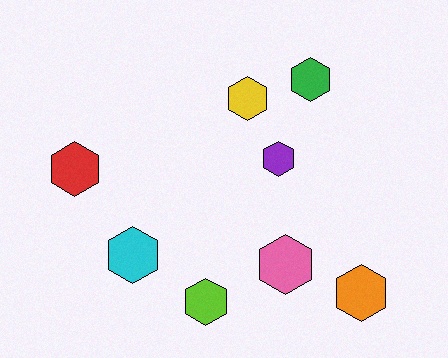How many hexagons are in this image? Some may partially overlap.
There are 8 hexagons.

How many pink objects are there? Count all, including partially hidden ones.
There is 1 pink object.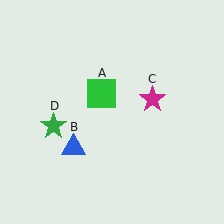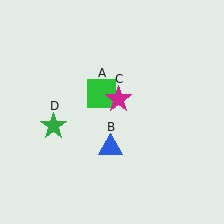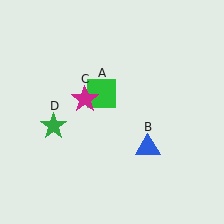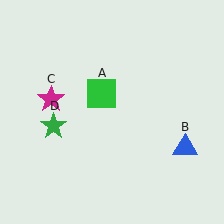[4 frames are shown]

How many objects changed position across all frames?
2 objects changed position: blue triangle (object B), magenta star (object C).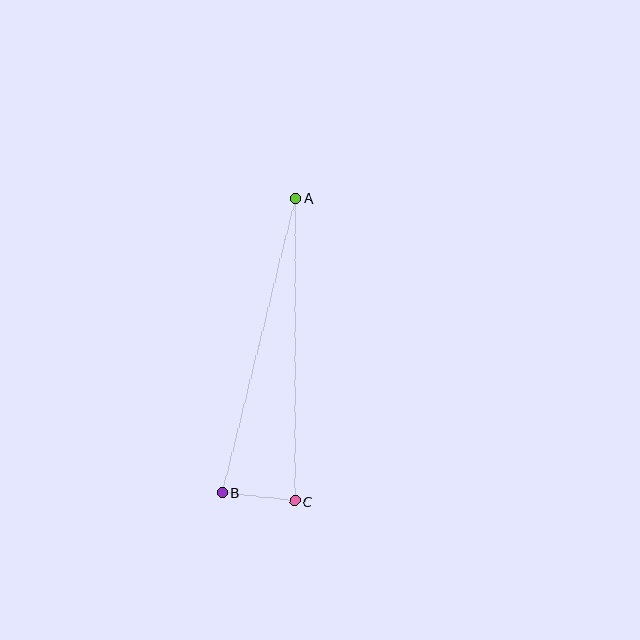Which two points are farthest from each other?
Points A and B are farthest from each other.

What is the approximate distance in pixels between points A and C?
The distance between A and C is approximately 303 pixels.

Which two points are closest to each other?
Points B and C are closest to each other.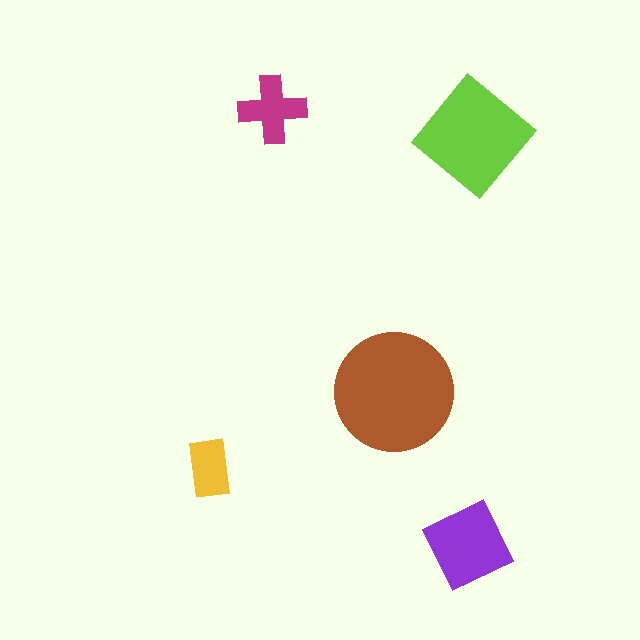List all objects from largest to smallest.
The brown circle, the lime diamond, the purple square, the magenta cross, the yellow rectangle.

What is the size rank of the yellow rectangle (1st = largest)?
5th.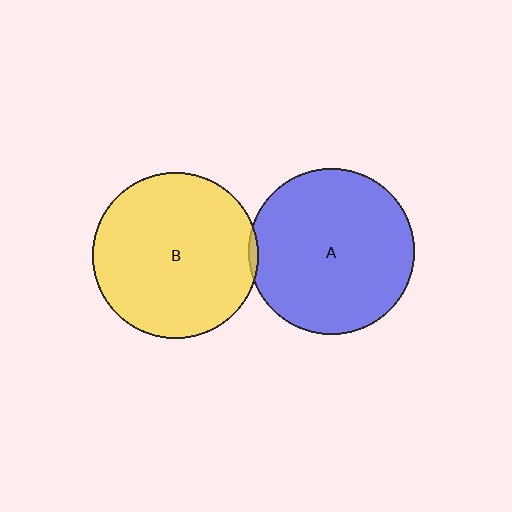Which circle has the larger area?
Circle B (yellow).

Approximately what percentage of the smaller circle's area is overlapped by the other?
Approximately 5%.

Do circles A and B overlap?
Yes.